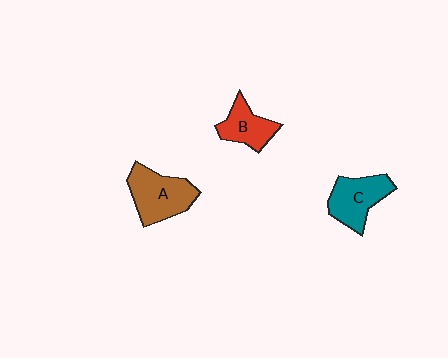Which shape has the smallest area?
Shape B (red).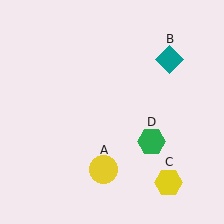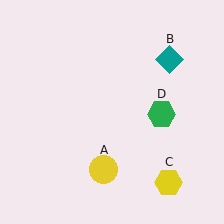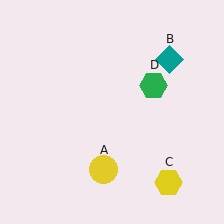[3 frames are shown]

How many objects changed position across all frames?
1 object changed position: green hexagon (object D).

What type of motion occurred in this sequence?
The green hexagon (object D) rotated counterclockwise around the center of the scene.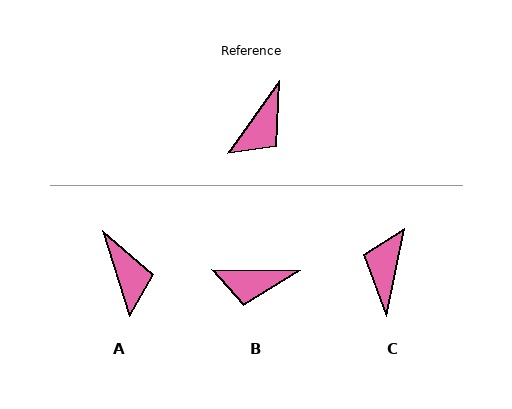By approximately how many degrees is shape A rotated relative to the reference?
Approximately 52 degrees counter-clockwise.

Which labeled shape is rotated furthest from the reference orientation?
C, about 157 degrees away.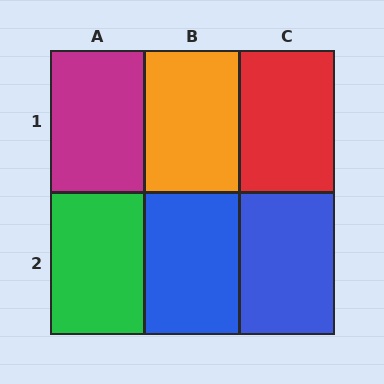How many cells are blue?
2 cells are blue.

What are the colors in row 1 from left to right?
Magenta, orange, red.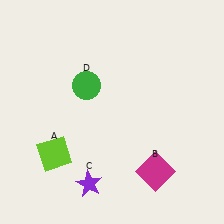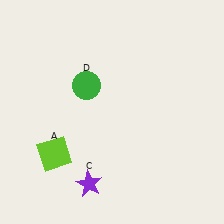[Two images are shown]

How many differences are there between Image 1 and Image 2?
There is 1 difference between the two images.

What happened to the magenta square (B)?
The magenta square (B) was removed in Image 2. It was in the bottom-right area of Image 1.